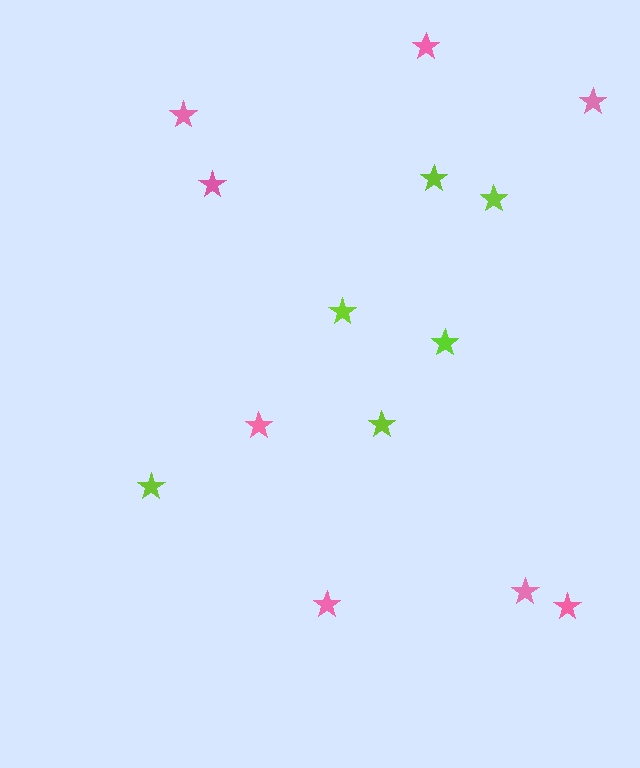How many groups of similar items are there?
There are 2 groups: one group of lime stars (6) and one group of pink stars (8).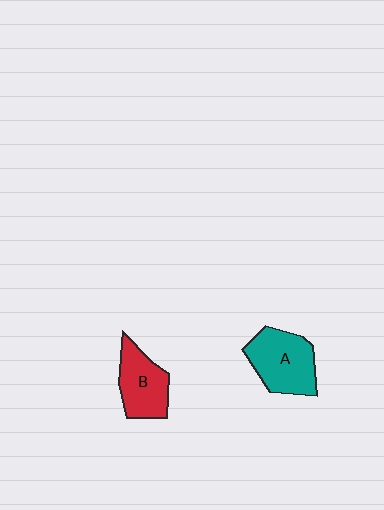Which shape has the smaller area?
Shape B (red).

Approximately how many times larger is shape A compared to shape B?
Approximately 1.2 times.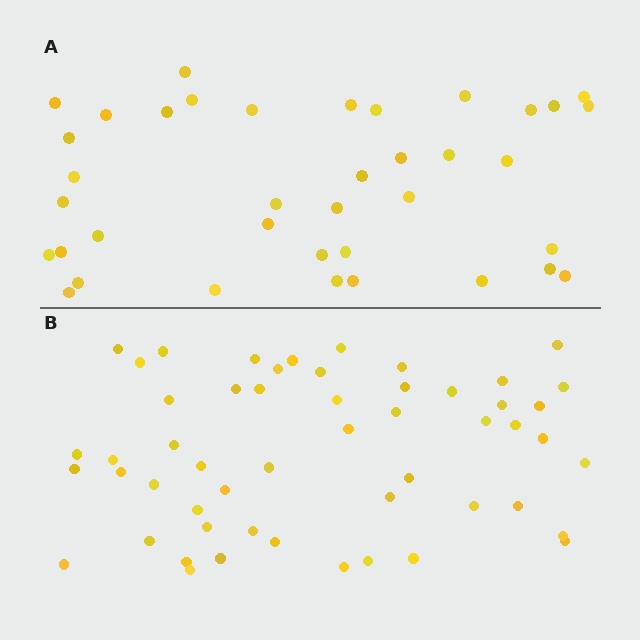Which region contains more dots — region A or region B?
Region B (the bottom region) has more dots.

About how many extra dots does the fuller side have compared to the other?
Region B has approximately 15 more dots than region A.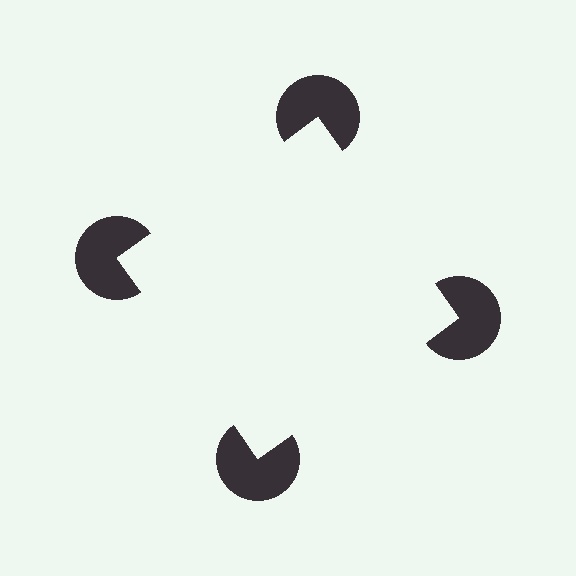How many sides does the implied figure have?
4 sides.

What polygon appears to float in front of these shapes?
An illusory square — its edges are inferred from the aligned wedge cuts in the pac-man discs, not physically drawn.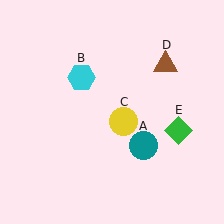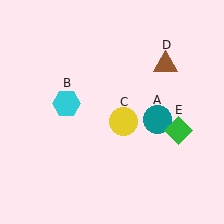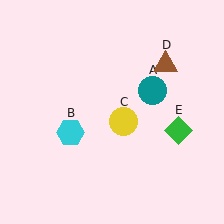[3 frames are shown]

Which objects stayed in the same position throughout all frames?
Yellow circle (object C) and brown triangle (object D) and green diamond (object E) remained stationary.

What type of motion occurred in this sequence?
The teal circle (object A), cyan hexagon (object B) rotated counterclockwise around the center of the scene.